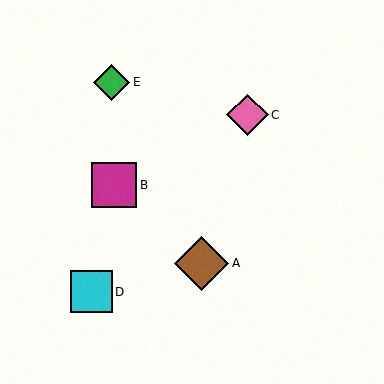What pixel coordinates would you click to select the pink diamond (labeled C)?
Click at (247, 115) to select the pink diamond C.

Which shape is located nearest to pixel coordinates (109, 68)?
The green diamond (labeled E) at (112, 82) is nearest to that location.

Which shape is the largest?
The brown diamond (labeled A) is the largest.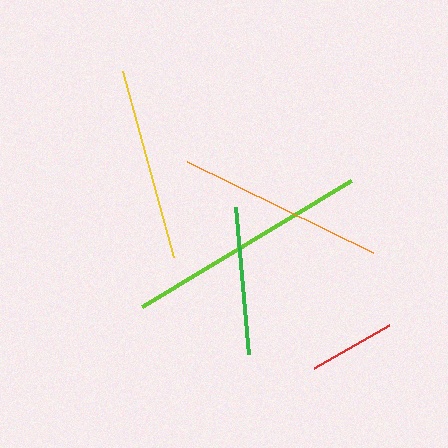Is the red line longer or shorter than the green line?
The green line is longer than the red line.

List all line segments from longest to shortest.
From longest to shortest: lime, orange, yellow, green, red.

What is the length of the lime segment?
The lime segment is approximately 244 pixels long.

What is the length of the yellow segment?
The yellow segment is approximately 193 pixels long.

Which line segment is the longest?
The lime line is the longest at approximately 244 pixels.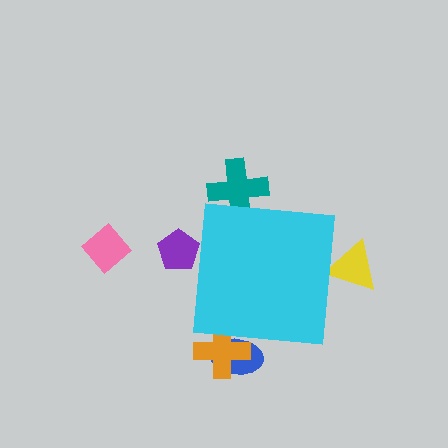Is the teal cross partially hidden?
Yes, the teal cross is partially hidden behind the cyan square.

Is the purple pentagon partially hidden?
Yes, the purple pentagon is partially hidden behind the cyan square.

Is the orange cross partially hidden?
Yes, the orange cross is partially hidden behind the cyan square.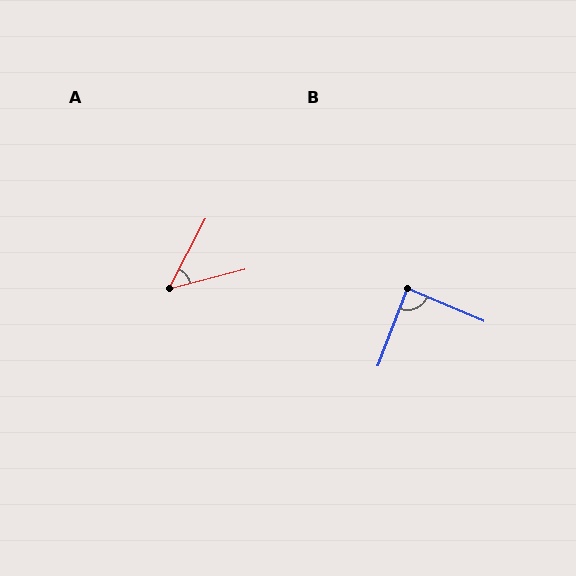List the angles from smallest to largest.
A (48°), B (88°).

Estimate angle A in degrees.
Approximately 48 degrees.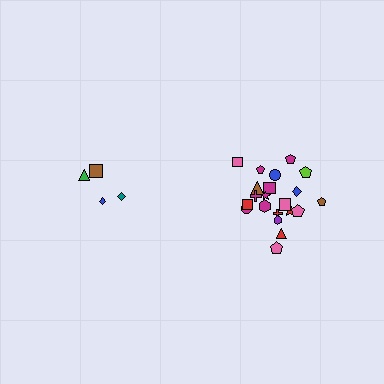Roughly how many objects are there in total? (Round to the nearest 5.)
Roughly 25 objects in total.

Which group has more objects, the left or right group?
The right group.